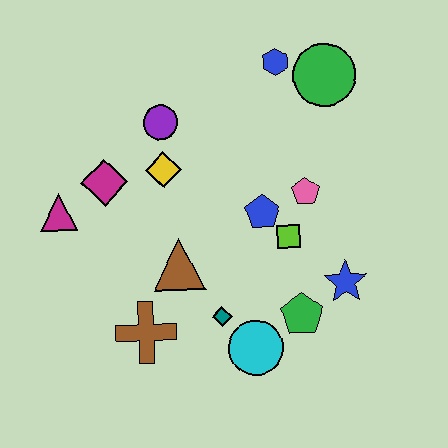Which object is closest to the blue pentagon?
The lime square is closest to the blue pentagon.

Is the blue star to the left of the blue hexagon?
No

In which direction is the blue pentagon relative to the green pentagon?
The blue pentagon is above the green pentagon.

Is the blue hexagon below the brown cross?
No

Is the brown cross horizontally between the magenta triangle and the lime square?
Yes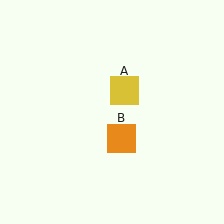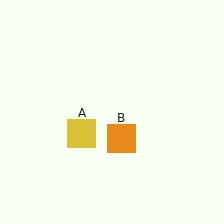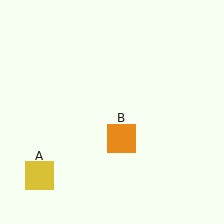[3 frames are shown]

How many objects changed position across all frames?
1 object changed position: yellow square (object A).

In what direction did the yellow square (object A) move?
The yellow square (object A) moved down and to the left.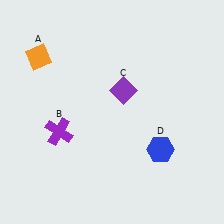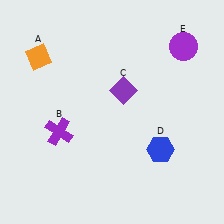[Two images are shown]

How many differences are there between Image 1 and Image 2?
There is 1 difference between the two images.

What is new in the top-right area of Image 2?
A purple circle (E) was added in the top-right area of Image 2.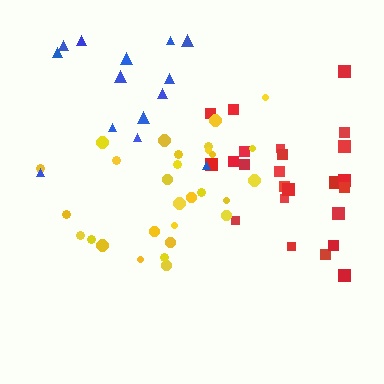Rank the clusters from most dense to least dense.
red, blue, yellow.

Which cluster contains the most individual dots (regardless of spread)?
Yellow (29).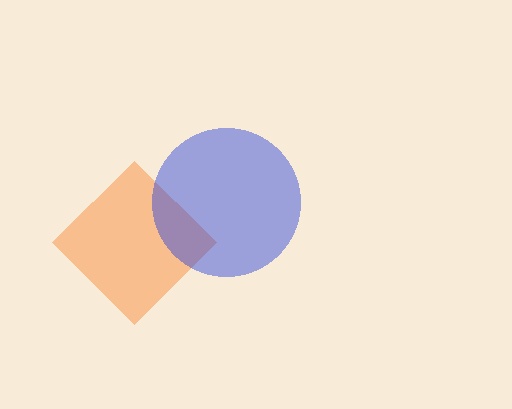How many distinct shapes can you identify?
There are 2 distinct shapes: an orange diamond, a blue circle.